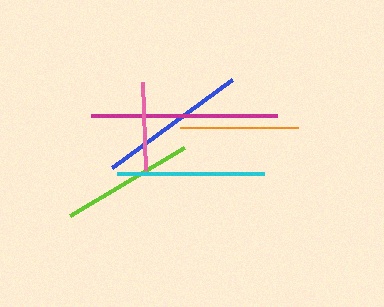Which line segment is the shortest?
The pink line is the shortest at approximately 87 pixels.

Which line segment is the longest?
The magenta line is the longest at approximately 186 pixels.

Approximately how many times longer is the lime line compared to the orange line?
The lime line is approximately 1.1 times the length of the orange line.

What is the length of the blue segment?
The blue segment is approximately 148 pixels long.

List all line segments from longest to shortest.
From longest to shortest: magenta, blue, cyan, lime, orange, pink.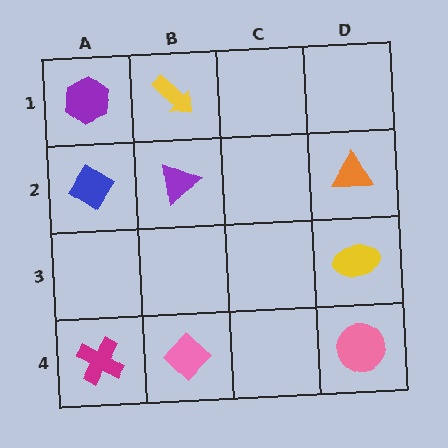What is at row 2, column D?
An orange triangle.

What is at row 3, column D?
A yellow ellipse.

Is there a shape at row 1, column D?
No, that cell is empty.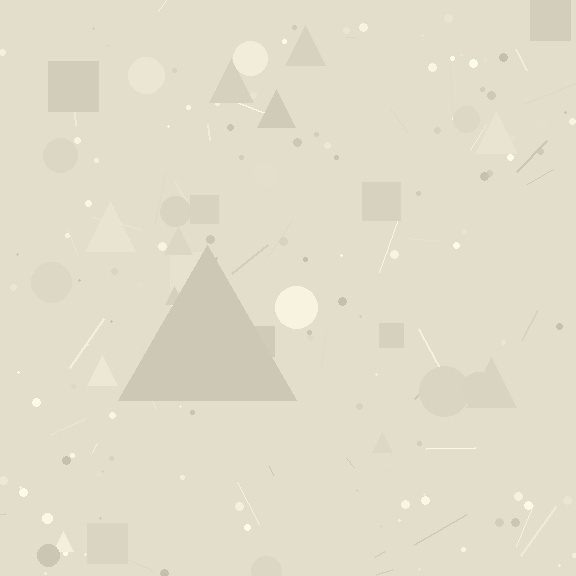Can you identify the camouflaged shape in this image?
The camouflaged shape is a triangle.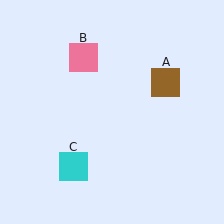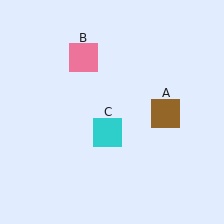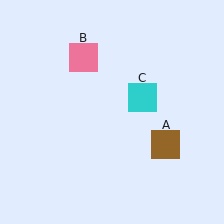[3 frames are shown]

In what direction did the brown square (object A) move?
The brown square (object A) moved down.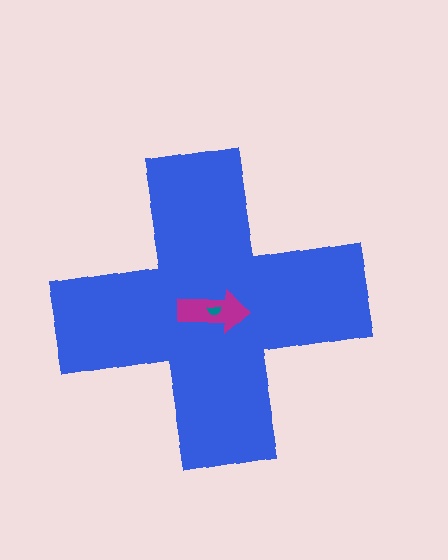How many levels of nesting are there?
3.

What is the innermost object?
The teal semicircle.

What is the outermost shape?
The blue cross.